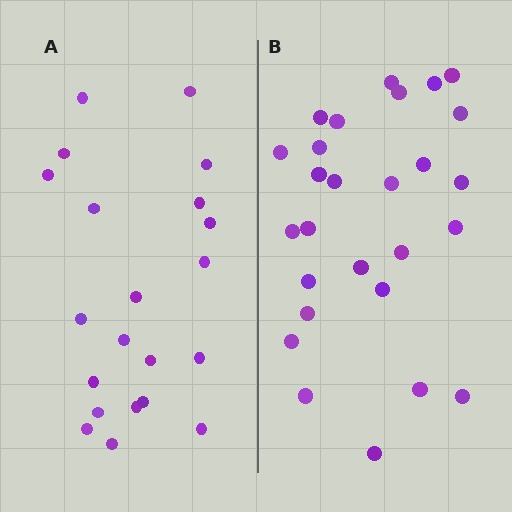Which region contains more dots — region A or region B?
Region B (the right region) has more dots.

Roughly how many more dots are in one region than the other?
Region B has about 6 more dots than region A.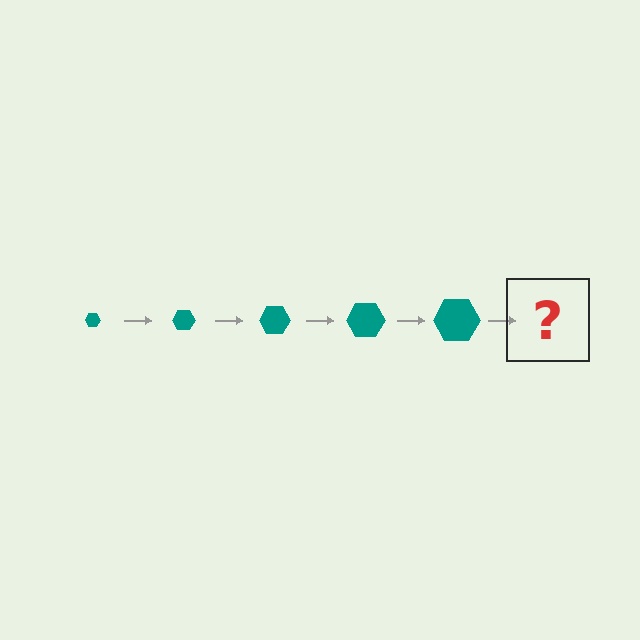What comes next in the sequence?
The next element should be a teal hexagon, larger than the previous one.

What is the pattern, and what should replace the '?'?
The pattern is that the hexagon gets progressively larger each step. The '?' should be a teal hexagon, larger than the previous one.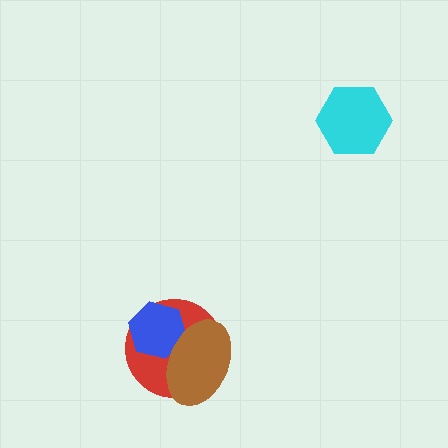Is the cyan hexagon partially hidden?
No, no other shape covers it.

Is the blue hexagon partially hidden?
Yes, it is partially covered by another shape.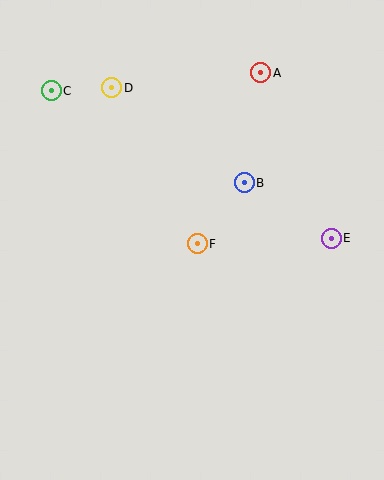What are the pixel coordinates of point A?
Point A is at (261, 73).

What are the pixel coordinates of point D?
Point D is at (112, 88).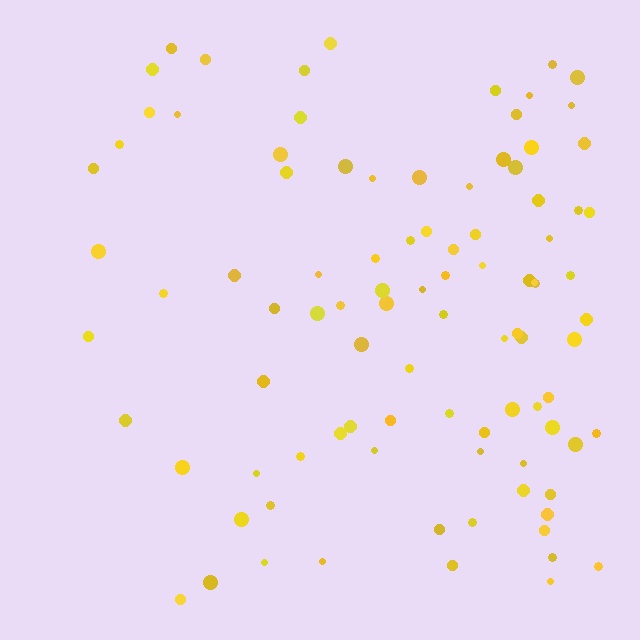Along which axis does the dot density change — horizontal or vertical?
Horizontal.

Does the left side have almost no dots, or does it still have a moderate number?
Still a moderate number, just noticeably fewer than the right.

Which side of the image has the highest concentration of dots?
The right.